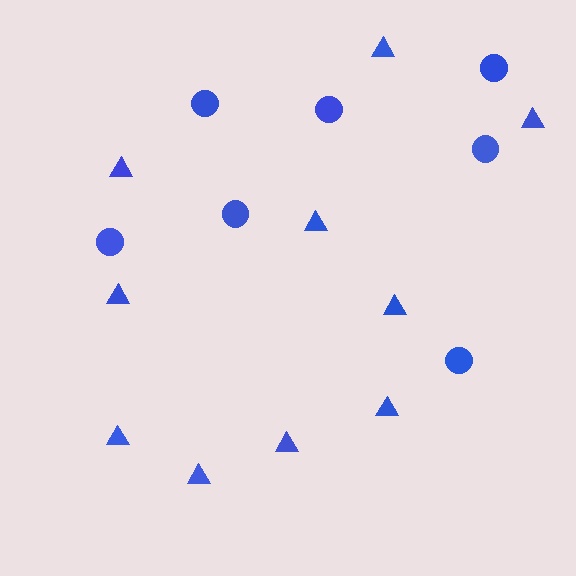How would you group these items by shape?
There are 2 groups: one group of circles (7) and one group of triangles (10).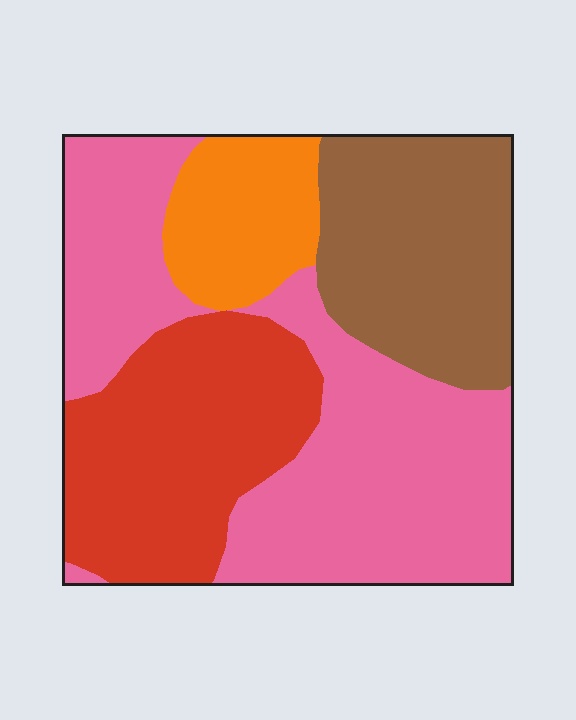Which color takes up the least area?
Orange, at roughly 10%.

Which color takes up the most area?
Pink, at roughly 40%.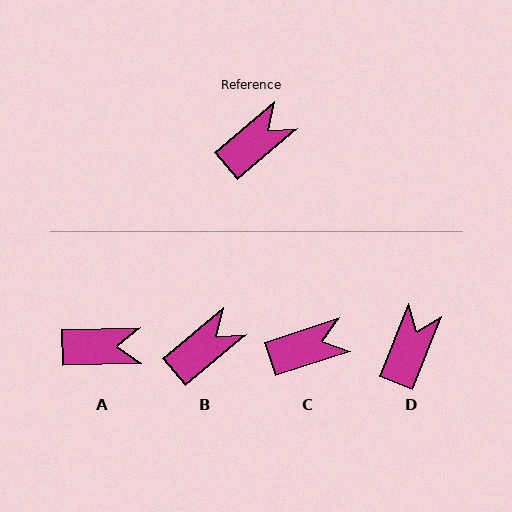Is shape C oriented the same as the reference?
No, it is off by about 22 degrees.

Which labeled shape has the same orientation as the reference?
B.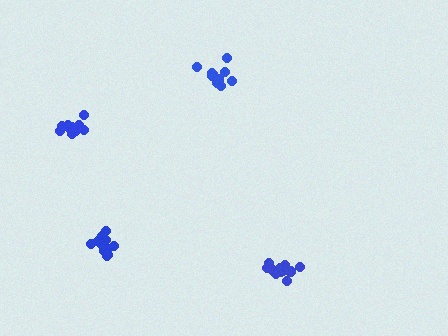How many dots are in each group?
Group 1: 15 dots, Group 2: 14 dots, Group 3: 11 dots, Group 4: 15 dots (55 total).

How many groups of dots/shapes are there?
There are 4 groups.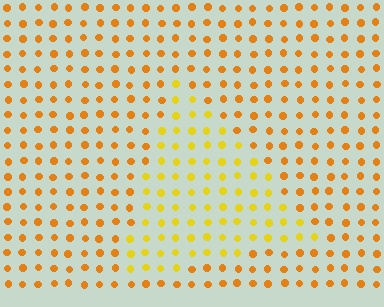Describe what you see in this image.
The image is filled with small orange elements in a uniform arrangement. A triangle-shaped region is visible where the elements are tinted to a slightly different hue, forming a subtle color boundary.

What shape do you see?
I see a triangle.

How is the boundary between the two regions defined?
The boundary is defined purely by a slight shift in hue (about 24 degrees). Spacing, size, and orientation are identical on both sides.